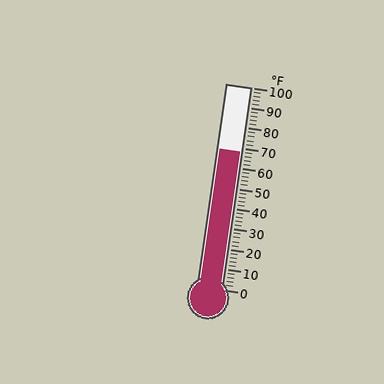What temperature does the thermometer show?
The thermometer shows approximately 68°F.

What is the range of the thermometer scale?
The thermometer scale ranges from 0°F to 100°F.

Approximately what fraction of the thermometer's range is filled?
The thermometer is filled to approximately 70% of its range.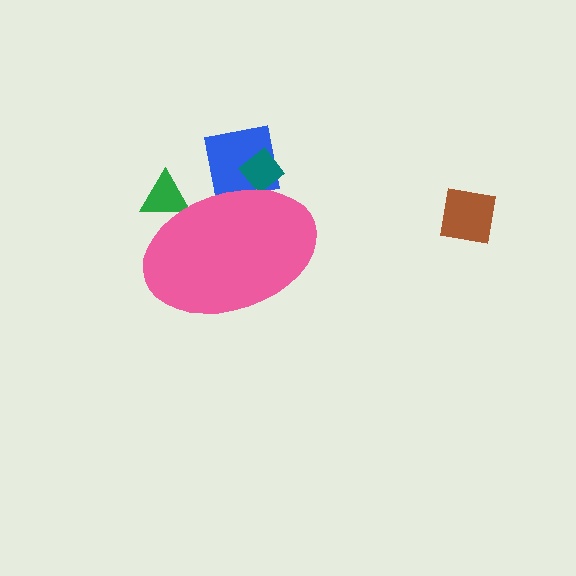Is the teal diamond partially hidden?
Yes, the teal diamond is partially hidden behind the pink ellipse.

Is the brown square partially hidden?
No, the brown square is fully visible.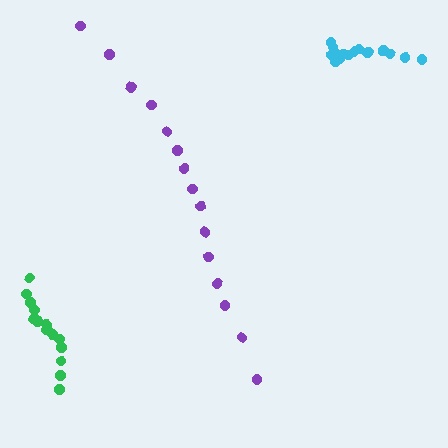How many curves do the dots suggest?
There are 3 distinct paths.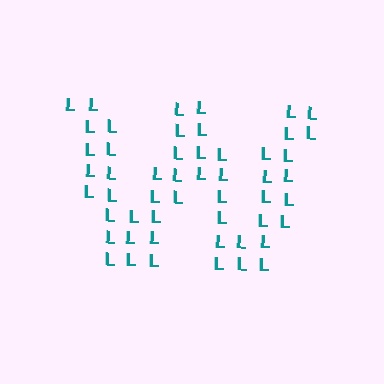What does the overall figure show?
The overall figure shows the letter W.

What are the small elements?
The small elements are letter L's.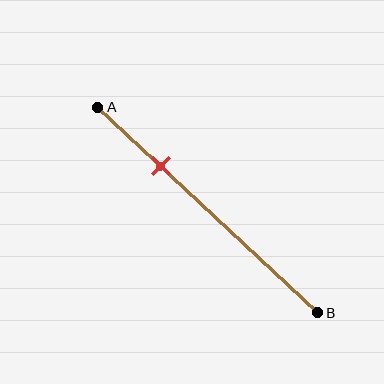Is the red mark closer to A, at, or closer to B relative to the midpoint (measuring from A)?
The red mark is closer to point A than the midpoint of segment AB.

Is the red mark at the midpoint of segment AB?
No, the mark is at about 30% from A, not at the 50% midpoint.